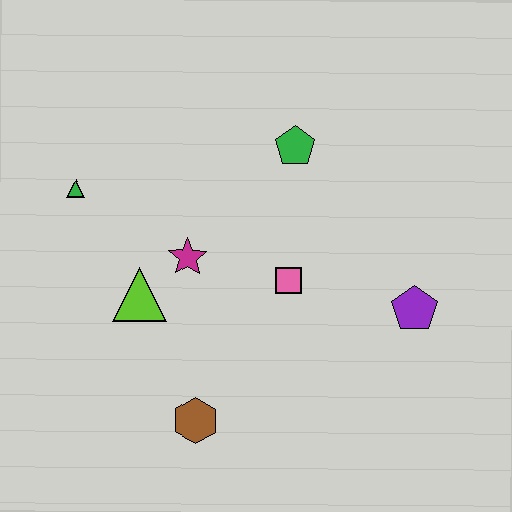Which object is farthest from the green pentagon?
The brown hexagon is farthest from the green pentagon.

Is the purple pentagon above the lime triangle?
No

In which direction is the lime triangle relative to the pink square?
The lime triangle is to the left of the pink square.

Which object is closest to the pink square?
The magenta star is closest to the pink square.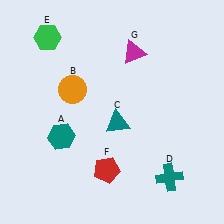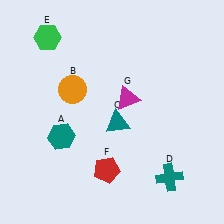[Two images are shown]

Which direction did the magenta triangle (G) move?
The magenta triangle (G) moved down.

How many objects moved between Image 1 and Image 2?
1 object moved between the two images.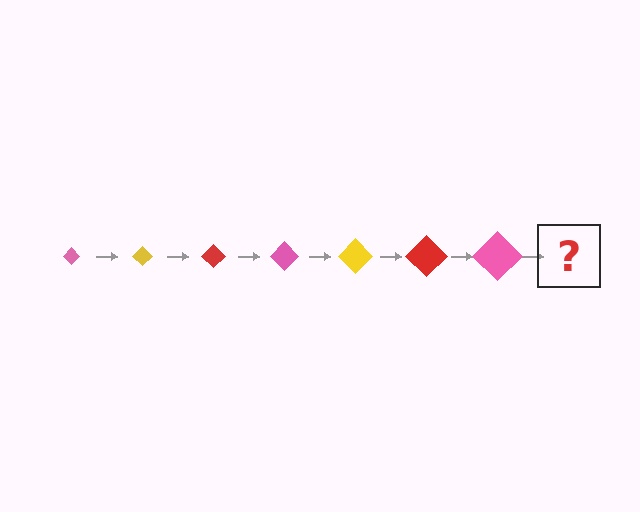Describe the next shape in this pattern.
It should be a yellow diamond, larger than the previous one.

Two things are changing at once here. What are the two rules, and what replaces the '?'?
The two rules are that the diamond grows larger each step and the color cycles through pink, yellow, and red. The '?' should be a yellow diamond, larger than the previous one.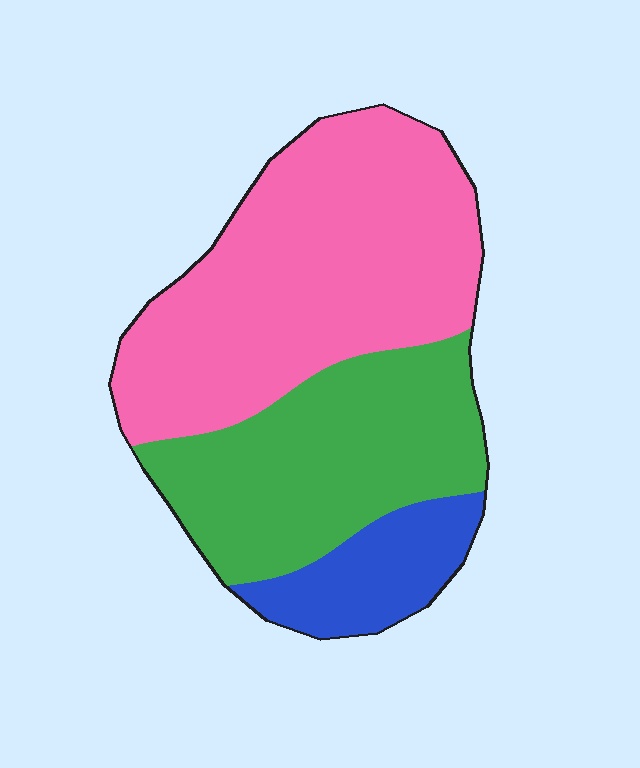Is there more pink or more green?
Pink.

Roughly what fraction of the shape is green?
Green covers around 35% of the shape.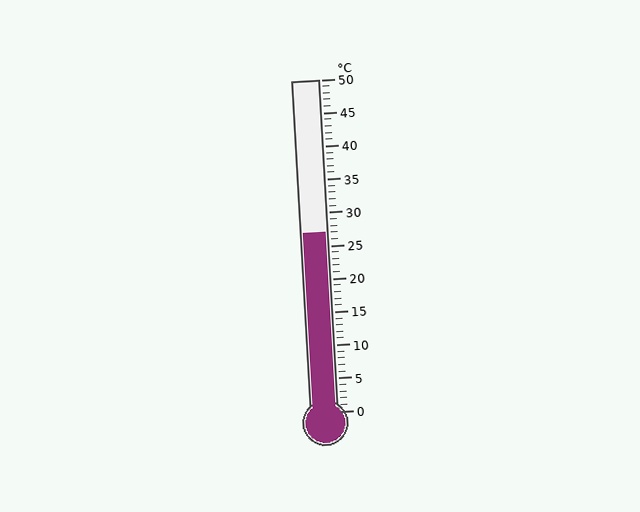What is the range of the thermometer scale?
The thermometer scale ranges from 0°C to 50°C.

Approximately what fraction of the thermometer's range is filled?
The thermometer is filled to approximately 55% of its range.